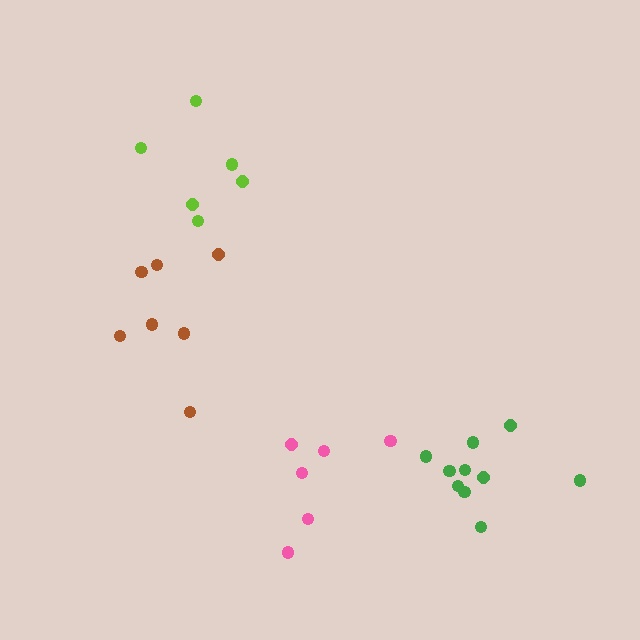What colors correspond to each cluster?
The clusters are colored: lime, brown, pink, green.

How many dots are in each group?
Group 1: 6 dots, Group 2: 7 dots, Group 3: 6 dots, Group 4: 10 dots (29 total).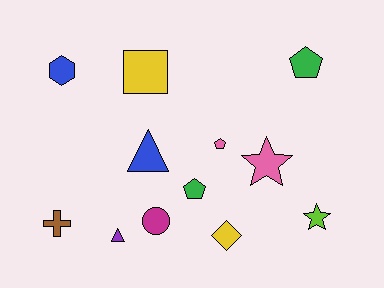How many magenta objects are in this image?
There is 1 magenta object.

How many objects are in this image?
There are 12 objects.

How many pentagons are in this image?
There are 3 pentagons.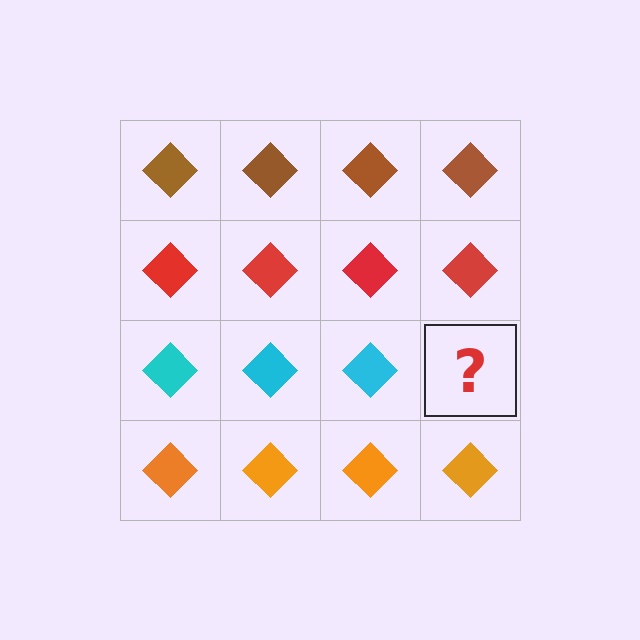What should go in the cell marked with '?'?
The missing cell should contain a cyan diamond.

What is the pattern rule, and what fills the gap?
The rule is that each row has a consistent color. The gap should be filled with a cyan diamond.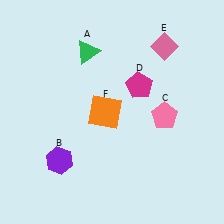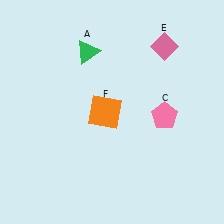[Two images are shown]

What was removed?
The purple hexagon (B), the magenta pentagon (D) were removed in Image 2.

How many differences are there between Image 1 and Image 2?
There are 2 differences between the two images.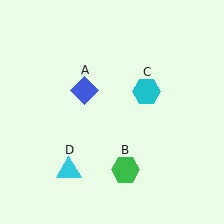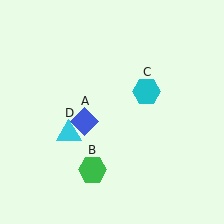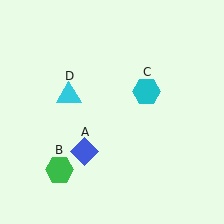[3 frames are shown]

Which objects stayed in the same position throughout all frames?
Cyan hexagon (object C) remained stationary.